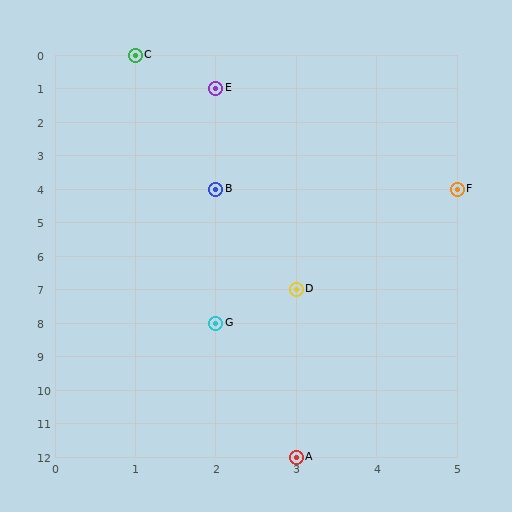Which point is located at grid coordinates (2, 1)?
Point E is at (2, 1).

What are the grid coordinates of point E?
Point E is at grid coordinates (2, 1).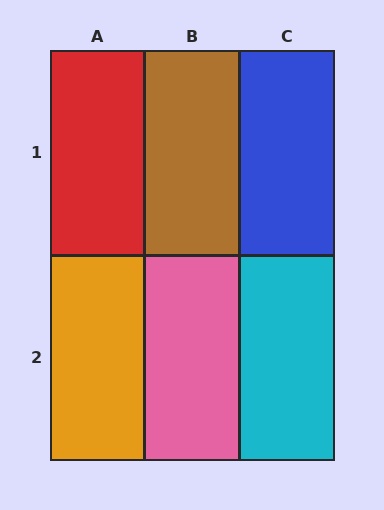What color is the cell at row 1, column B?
Brown.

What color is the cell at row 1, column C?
Blue.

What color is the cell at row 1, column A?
Red.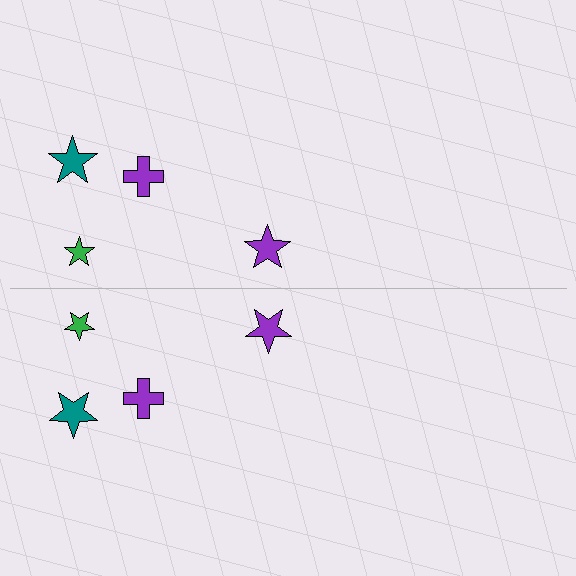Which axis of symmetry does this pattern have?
The pattern has a horizontal axis of symmetry running through the center of the image.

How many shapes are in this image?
There are 8 shapes in this image.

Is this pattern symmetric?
Yes, this pattern has bilateral (reflection) symmetry.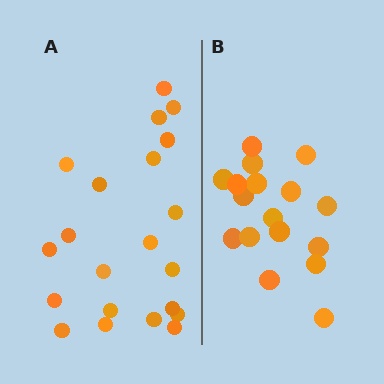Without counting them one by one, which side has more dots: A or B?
Region A (the left region) has more dots.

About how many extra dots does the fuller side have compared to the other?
Region A has about 4 more dots than region B.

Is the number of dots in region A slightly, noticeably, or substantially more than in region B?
Region A has only slightly more — the two regions are fairly close. The ratio is roughly 1.2 to 1.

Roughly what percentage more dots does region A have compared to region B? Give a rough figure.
About 25% more.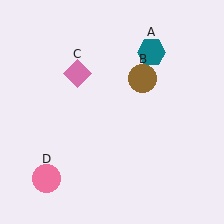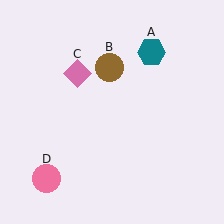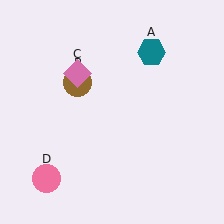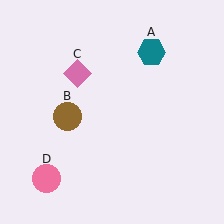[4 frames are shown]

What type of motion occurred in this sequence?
The brown circle (object B) rotated counterclockwise around the center of the scene.